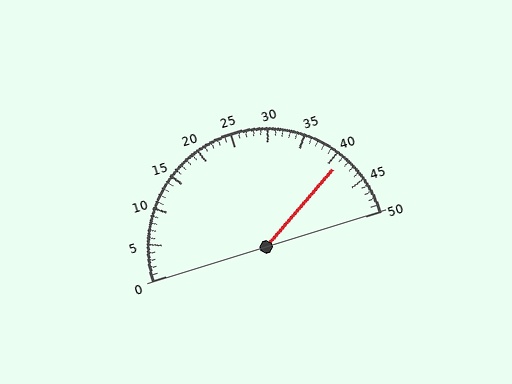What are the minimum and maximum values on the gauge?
The gauge ranges from 0 to 50.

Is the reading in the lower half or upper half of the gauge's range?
The reading is in the upper half of the range (0 to 50).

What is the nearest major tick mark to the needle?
The nearest major tick mark is 40.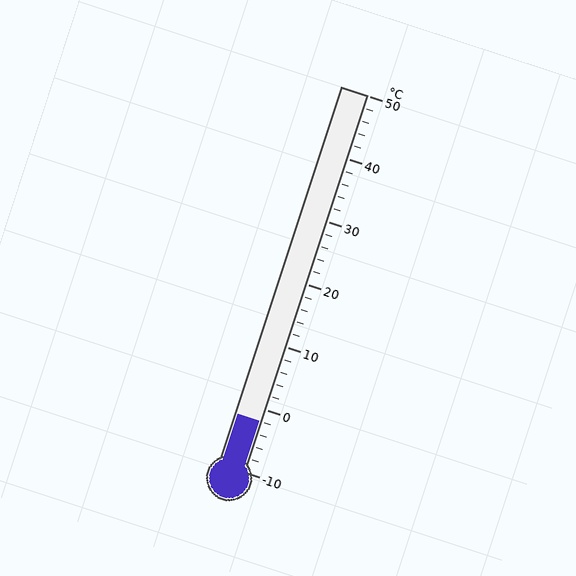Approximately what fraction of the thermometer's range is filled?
The thermometer is filled to approximately 15% of its range.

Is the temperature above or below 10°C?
The temperature is below 10°C.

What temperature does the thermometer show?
The thermometer shows approximately -2°C.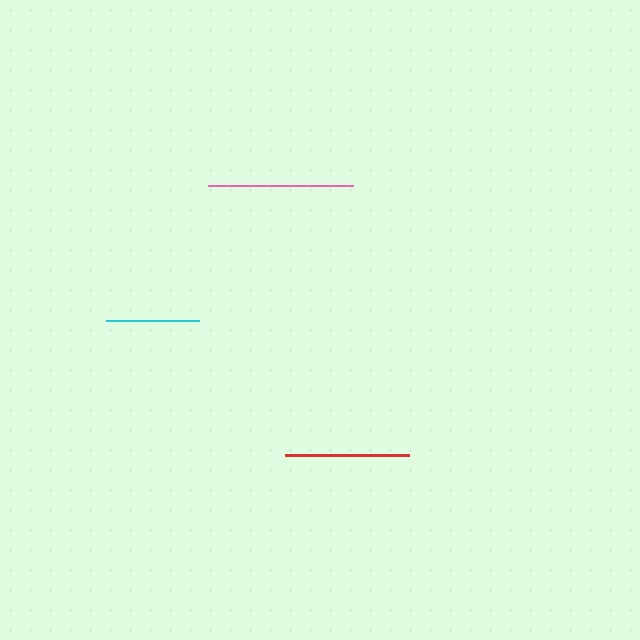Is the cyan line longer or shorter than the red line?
The red line is longer than the cyan line.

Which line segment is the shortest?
The cyan line is the shortest at approximately 94 pixels.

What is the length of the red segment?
The red segment is approximately 124 pixels long.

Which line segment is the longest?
The pink line is the longest at approximately 145 pixels.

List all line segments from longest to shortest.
From longest to shortest: pink, red, cyan.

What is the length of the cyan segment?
The cyan segment is approximately 94 pixels long.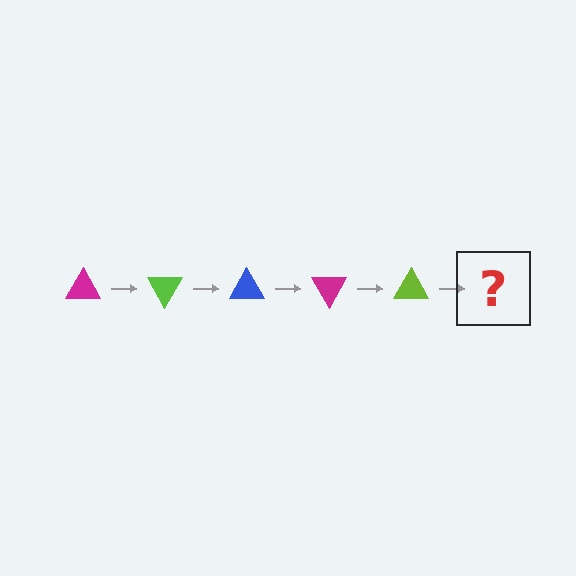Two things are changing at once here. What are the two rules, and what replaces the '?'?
The two rules are that it rotates 60 degrees each step and the color cycles through magenta, lime, and blue. The '?' should be a blue triangle, rotated 300 degrees from the start.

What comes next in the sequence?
The next element should be a blue triangle, rotated 300 degrees from the start.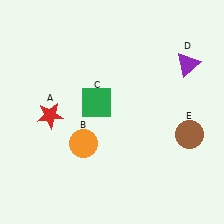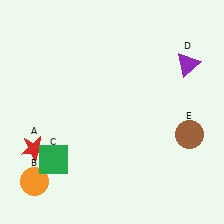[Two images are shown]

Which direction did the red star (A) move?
The red star (A) moved down.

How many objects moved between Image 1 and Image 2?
3 objects moved between the two images.